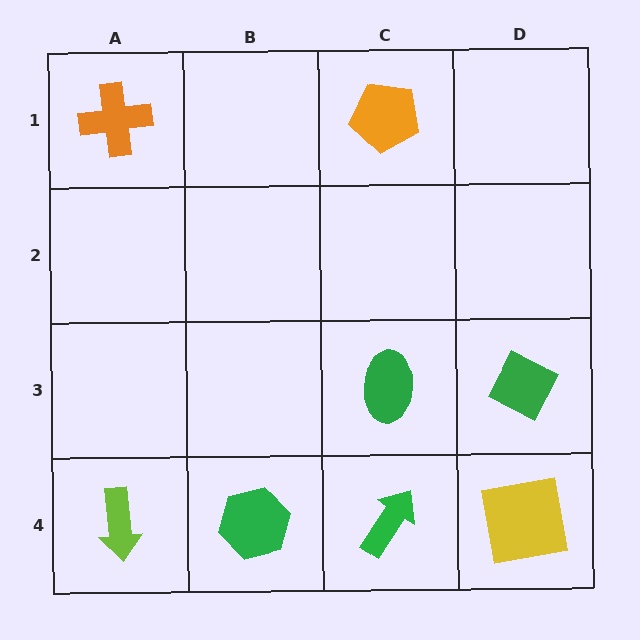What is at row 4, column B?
A green hexagon.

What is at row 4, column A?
A lime arrow.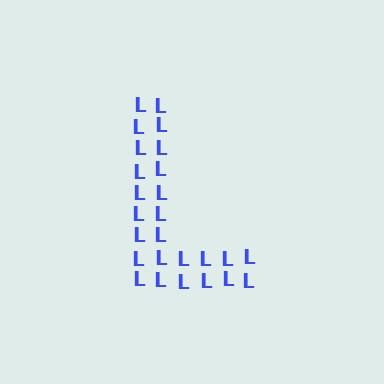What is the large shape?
The large shape is the letter L.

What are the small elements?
The small elements are letter L's.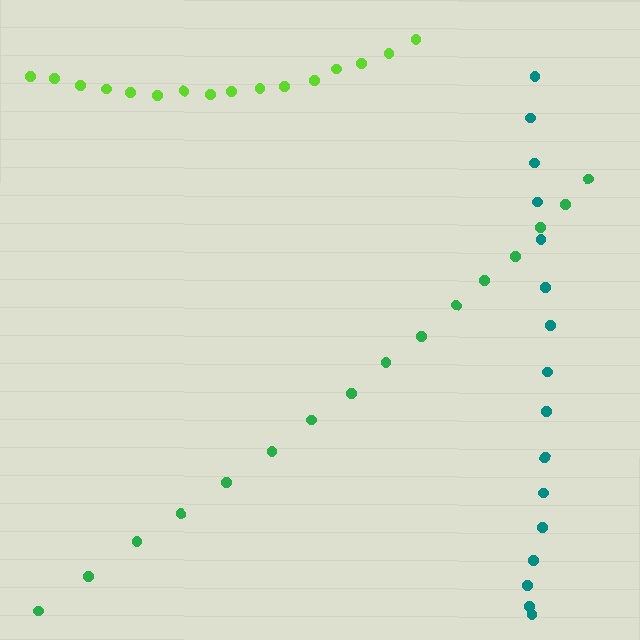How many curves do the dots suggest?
There are 3 distinct paths.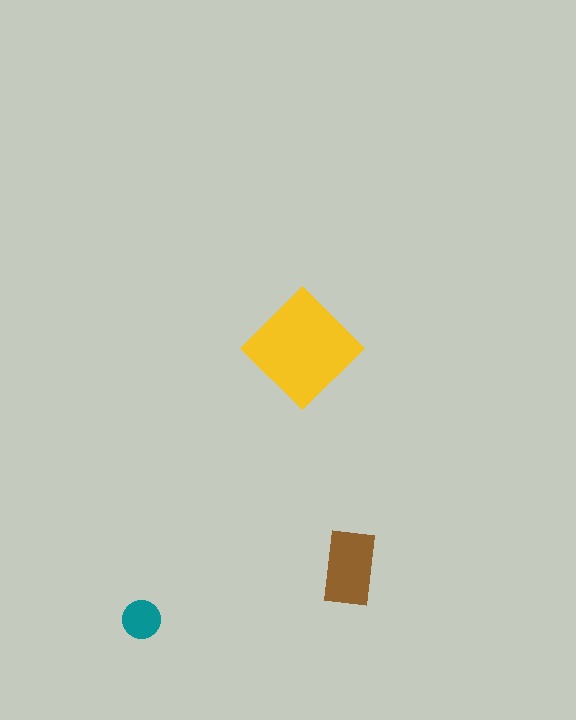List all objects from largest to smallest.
The yellow diamond, the brown rectangle, the teal circle.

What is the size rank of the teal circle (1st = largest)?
3rd.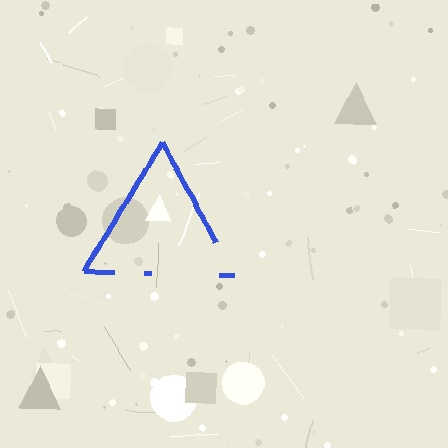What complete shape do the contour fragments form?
The contour fragments form a triangle.